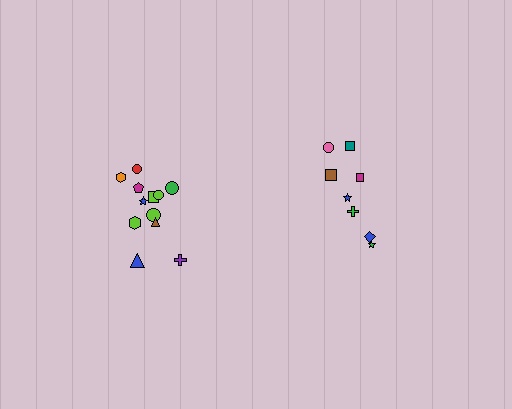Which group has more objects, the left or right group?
The left group.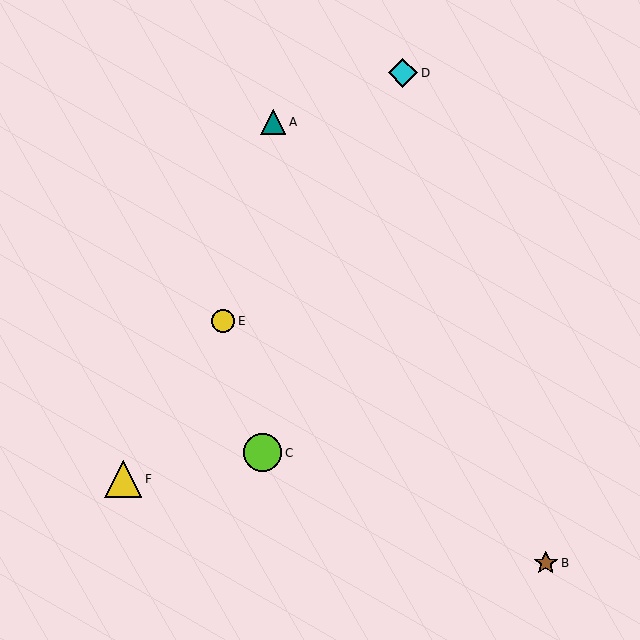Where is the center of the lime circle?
The center of the lime circle is at (263, 453).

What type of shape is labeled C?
Shape C is a lime circle.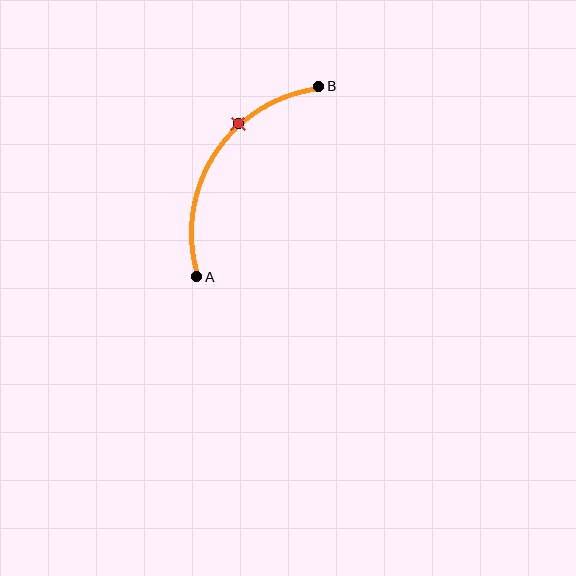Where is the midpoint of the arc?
The arc midpoint is the point on the curve farthest from the straight line joining A and B. It sits to the left of that line.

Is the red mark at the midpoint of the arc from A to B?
No. The red mark lies on the arc but is closer to endpoint B. The arc midpoint would be at the point on the curve equidistant along the arc from both A and B.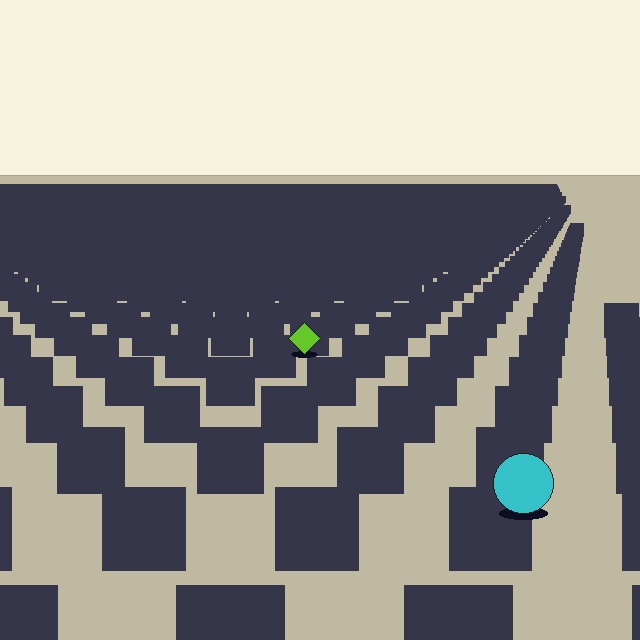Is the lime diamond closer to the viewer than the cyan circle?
No. The cyan circle is closer — you can tell from the texture gradient: the ground texture is coarser near it.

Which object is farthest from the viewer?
The lime diamond is farthest from the viewer. It appears smaller and the ground texture around it is denser.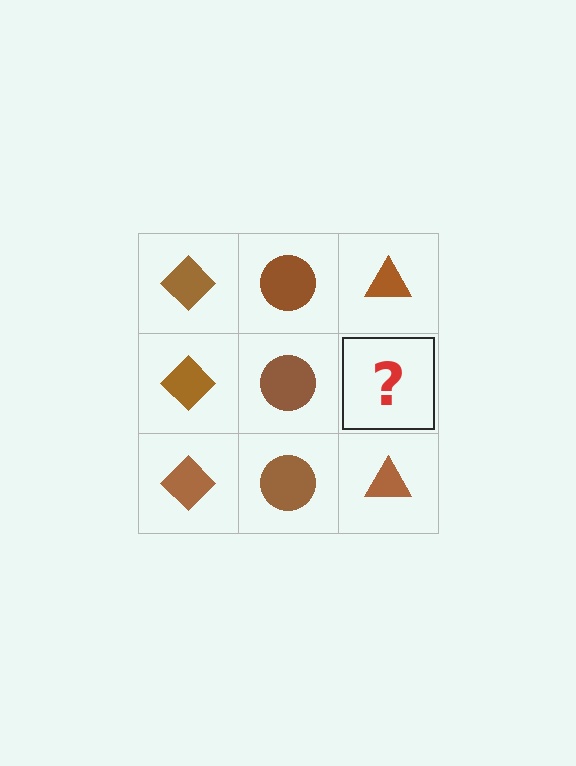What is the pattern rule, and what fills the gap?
The rule is that each column has a consistent shape. The gap should be filled with a brown triangle.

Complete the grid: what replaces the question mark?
The question mark should be replaced with a brown triangle.